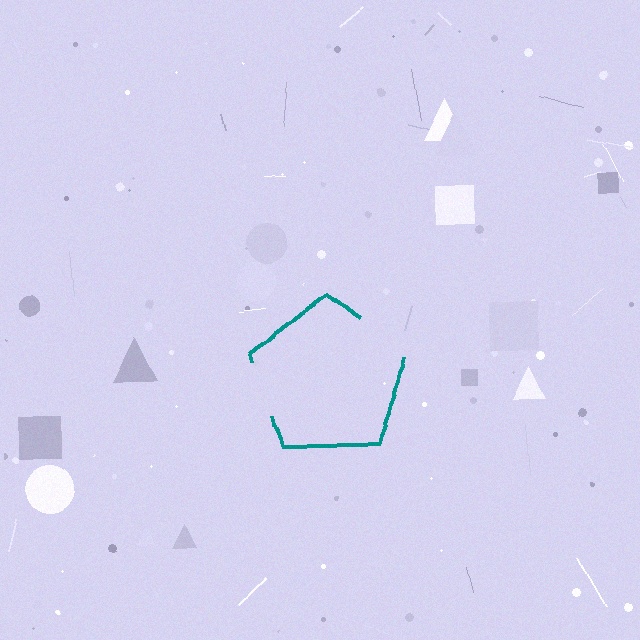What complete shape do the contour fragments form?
The contour fragments form a pentagon.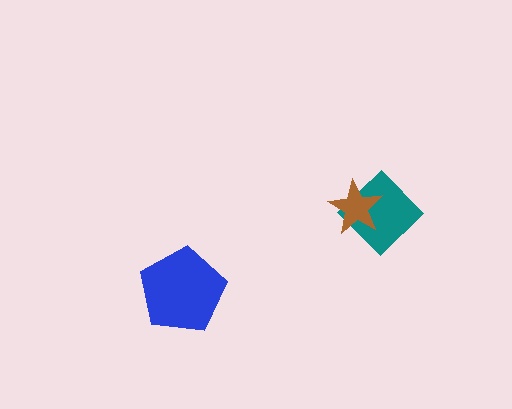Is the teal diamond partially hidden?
Yes, it is partially covered by another shape.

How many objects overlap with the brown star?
1 object overlaps with the brown star.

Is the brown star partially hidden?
No, no other shape covers it.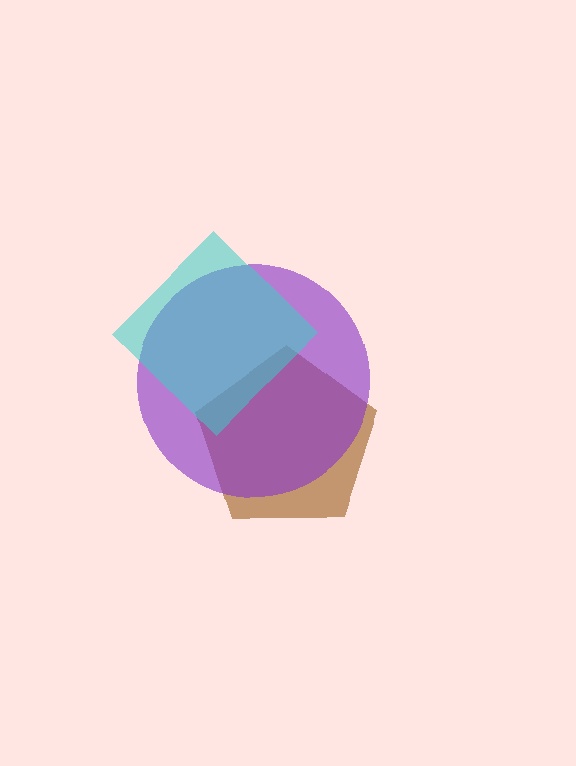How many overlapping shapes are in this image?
There are 3 overlapping shapes in the image.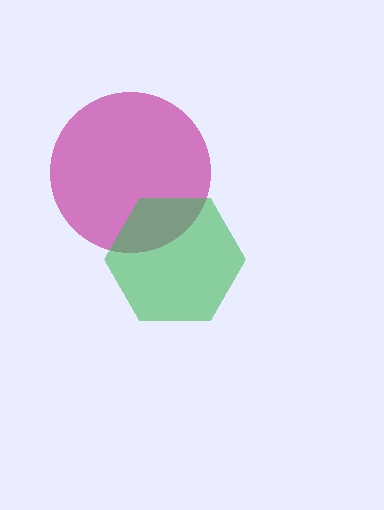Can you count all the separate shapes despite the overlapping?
Yes, there are 2 separate shapes.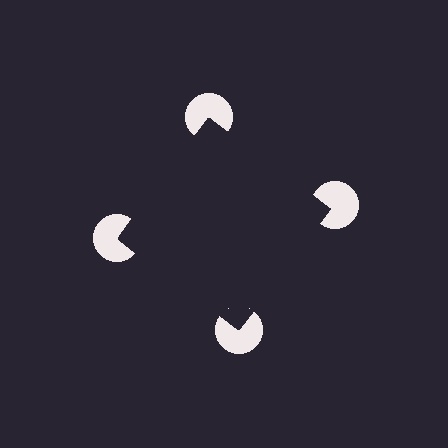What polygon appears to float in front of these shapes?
An illusory square — its edges are inferred from the aligned wedge cuts in the pac-man discs, not physically drawn.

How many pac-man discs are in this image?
There are 4 — one at each vertex of the illusory square.